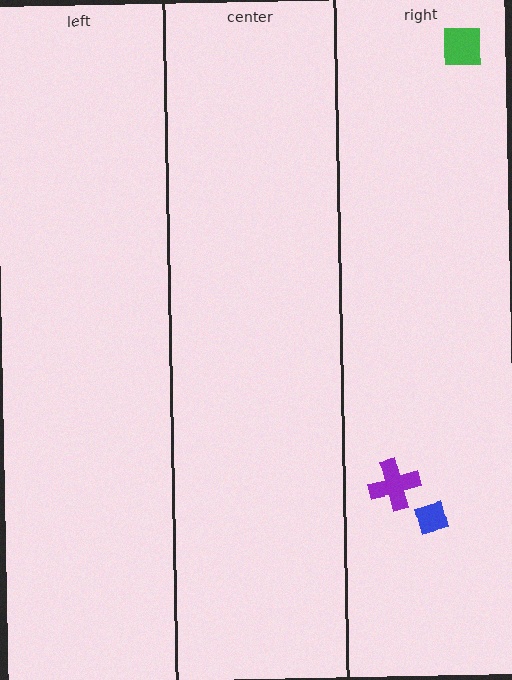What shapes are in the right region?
The blue diamond, the green square, the purple cross.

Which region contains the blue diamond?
The right region.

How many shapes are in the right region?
3.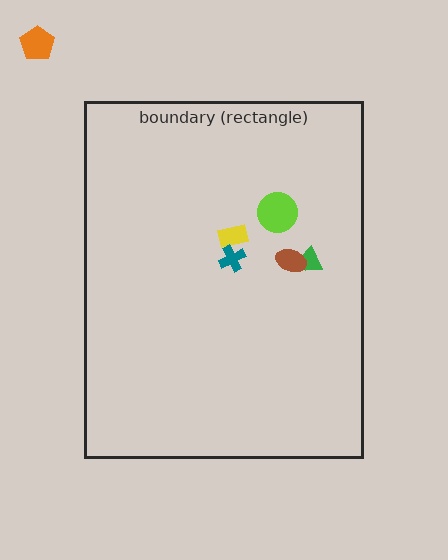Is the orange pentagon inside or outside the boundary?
Outside.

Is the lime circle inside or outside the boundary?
Inside.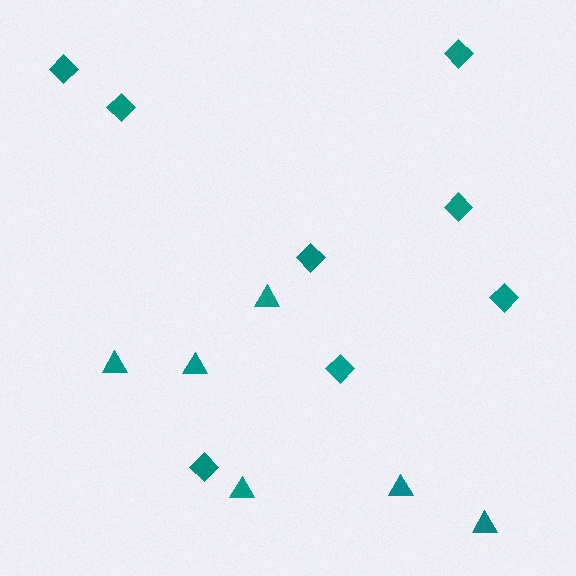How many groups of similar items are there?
There are 2 groups: one group of triangles (6) and one group of diamonds (8).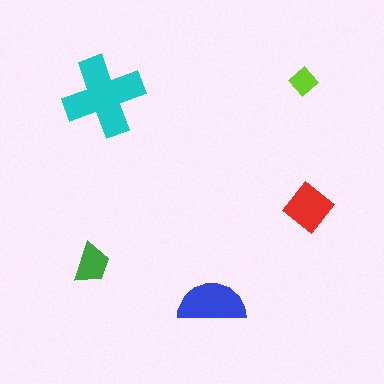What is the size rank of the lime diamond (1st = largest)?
5th.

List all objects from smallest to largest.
The lime diamond, the green trapezoid, the red diamond, the blue semicircle, the cyan cross.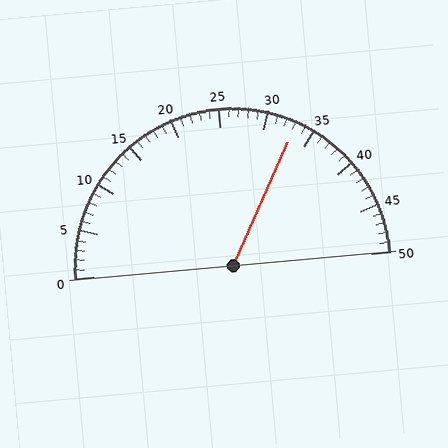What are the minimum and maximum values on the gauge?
The gauge ranges from 0 to 50.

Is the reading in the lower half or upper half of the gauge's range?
The reading is in the upper half of the range (0 to 50).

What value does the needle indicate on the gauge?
The needle indicates approximately 33.